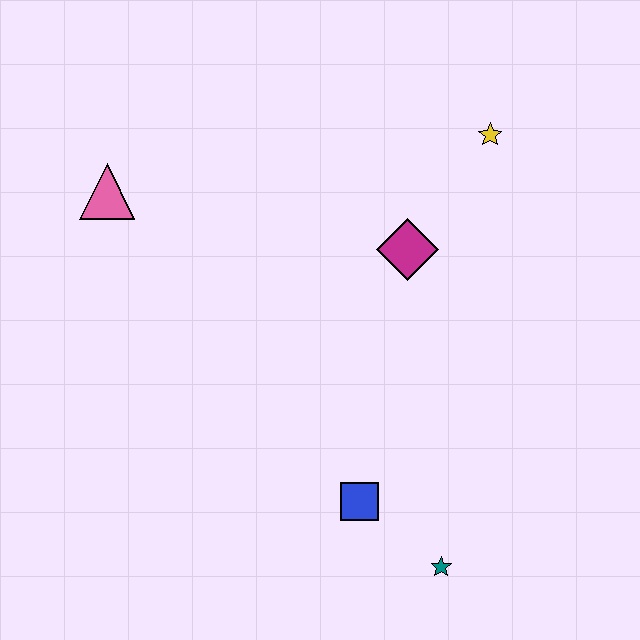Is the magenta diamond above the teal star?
Yes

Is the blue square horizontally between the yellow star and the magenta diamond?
No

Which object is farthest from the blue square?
The pink triangle is farthest from the blue square.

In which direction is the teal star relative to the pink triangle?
The teal star is below the pink triangle.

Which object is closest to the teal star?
The blue square is closest to the teal star.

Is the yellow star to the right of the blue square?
Yes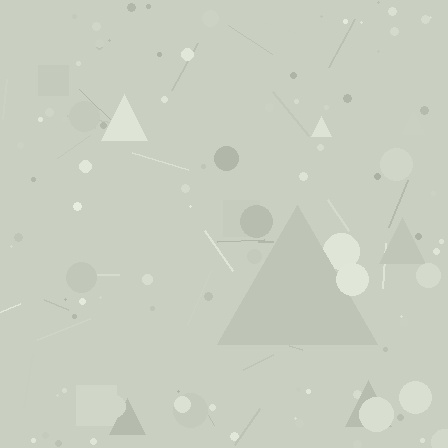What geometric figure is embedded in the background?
A triangle is embedded in the background.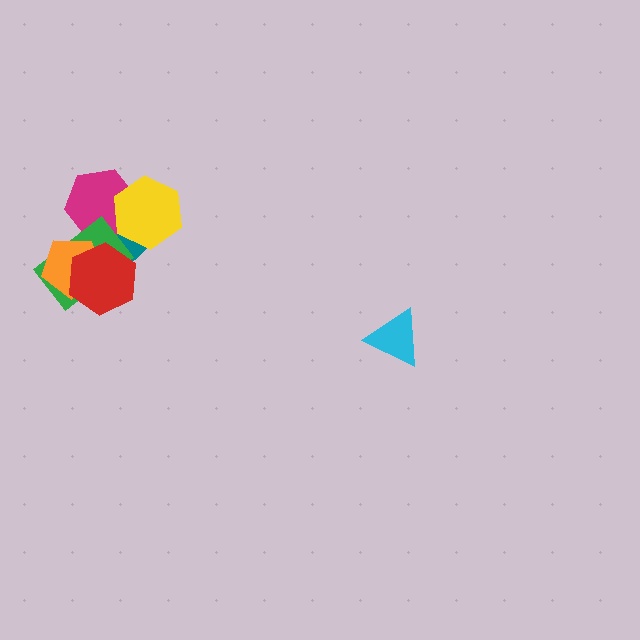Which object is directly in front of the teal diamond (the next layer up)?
The magenta hexagon is directly in front of the teal diamond.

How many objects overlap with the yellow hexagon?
2 objects overlap with the yellow hexagon.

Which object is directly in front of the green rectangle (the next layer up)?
The orange pentagon is directly in front of the green rectangle.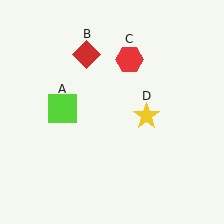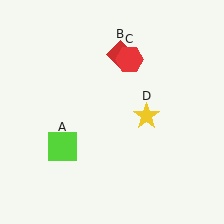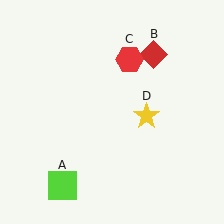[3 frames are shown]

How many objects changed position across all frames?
2 objects changed position: lime square (object A), red diamond (object B).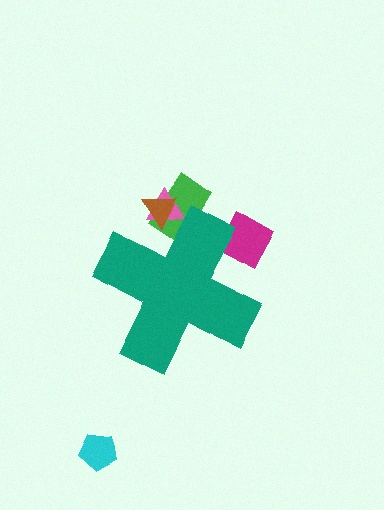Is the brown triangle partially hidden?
Yes, the brown triangle is partially hidden behind the teal cross.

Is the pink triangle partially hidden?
Yes, the pink triangle is partially hidden behind the teal cross.